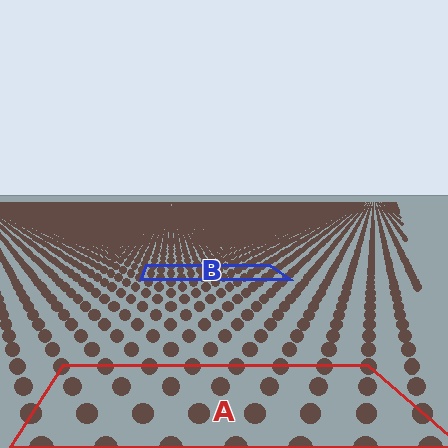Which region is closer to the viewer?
Region A is closer. The texture elements there are larger and more spread out.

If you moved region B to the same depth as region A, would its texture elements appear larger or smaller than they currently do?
They would appear larger. At a closer depth, the same texture elements are projected at a bigger on-screen size.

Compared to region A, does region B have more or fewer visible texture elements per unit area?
Region B has more texture elements per unit area — they are packed more densely because it is farther away.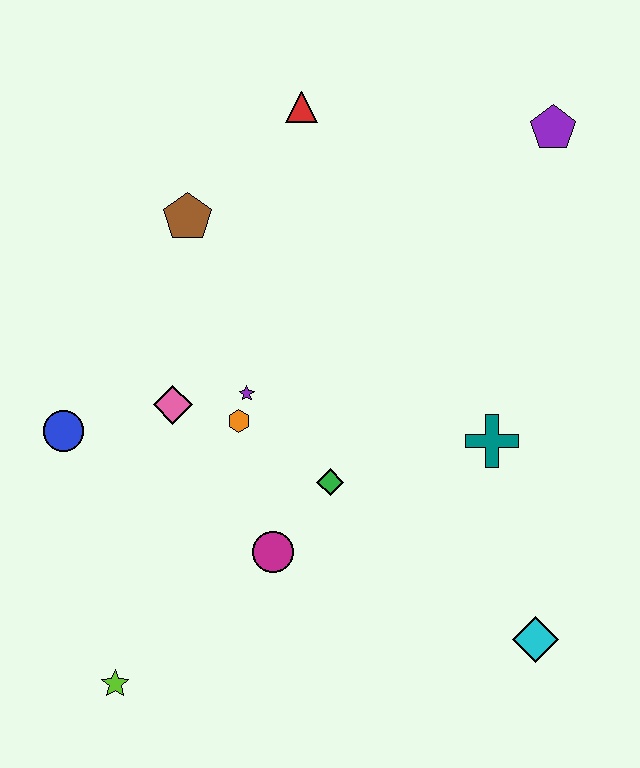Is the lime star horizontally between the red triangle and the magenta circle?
No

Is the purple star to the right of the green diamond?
No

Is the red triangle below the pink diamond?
No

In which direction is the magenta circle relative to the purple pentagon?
The magenta circle is below the purple pentagon.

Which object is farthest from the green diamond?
The purple pentagon is farthest from the green diamond.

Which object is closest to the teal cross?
The green diamond is closest to the teal cross.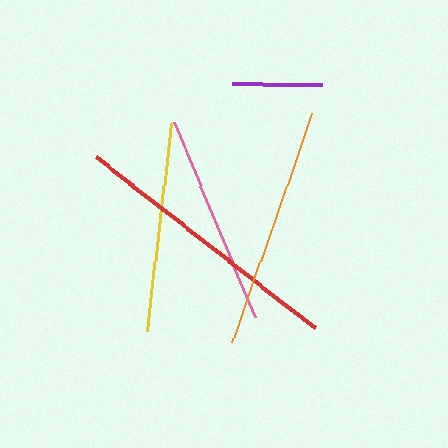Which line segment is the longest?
The red line is the longest at approximately 278 pixels.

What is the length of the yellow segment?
The yellow segment is approximately 209 pixels long.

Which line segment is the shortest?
The purple line is the shortest at approximately 90 pixels.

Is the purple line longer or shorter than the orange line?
The orange line is longer than the purple line.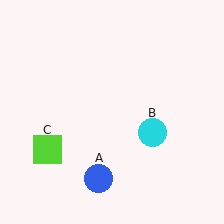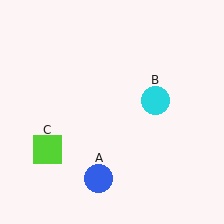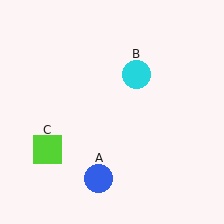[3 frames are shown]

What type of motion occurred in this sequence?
The cyan circle (object B) rotated counterclockwise around the center of the scene.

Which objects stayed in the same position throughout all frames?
Blue circle (object A) and lime square (object C) remained stationary.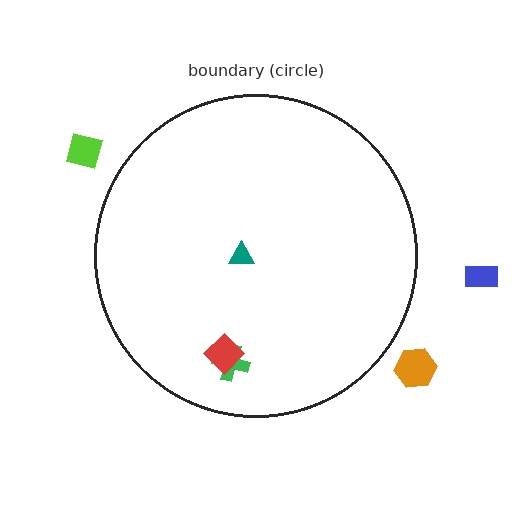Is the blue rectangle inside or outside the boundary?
Outside.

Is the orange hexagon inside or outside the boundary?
Outside.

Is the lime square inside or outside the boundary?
Outside.